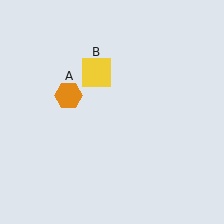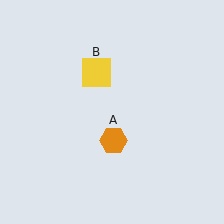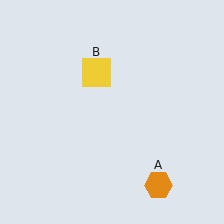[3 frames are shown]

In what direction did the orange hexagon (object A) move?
The orange hexagon (object A) moved down and to the right.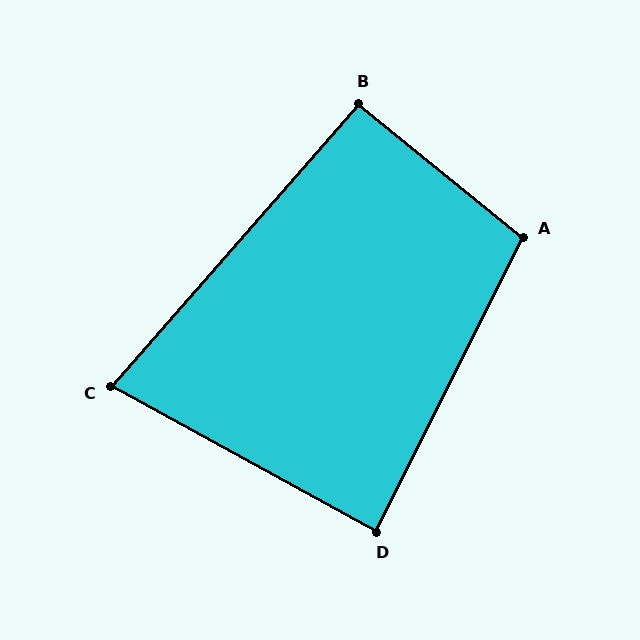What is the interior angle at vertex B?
Approximately 92 degrees (approximately right).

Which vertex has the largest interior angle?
A, at approximately 103 degrees.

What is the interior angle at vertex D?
Approximately 88 degrees (approximately right).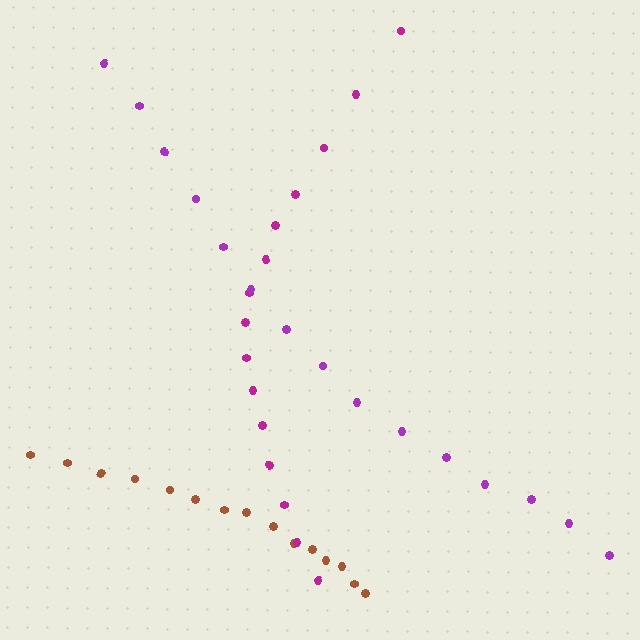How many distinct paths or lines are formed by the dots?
There are 3 distinct paths.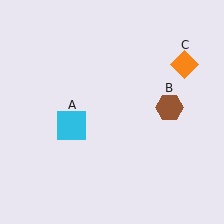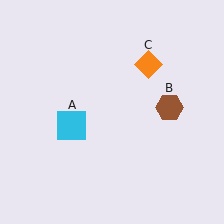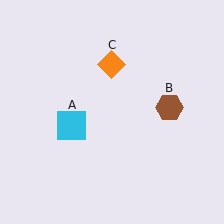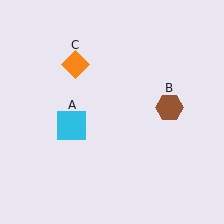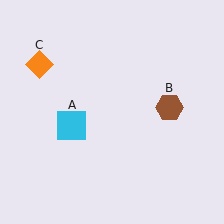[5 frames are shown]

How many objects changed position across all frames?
1 object changed position: orange diamond (object C).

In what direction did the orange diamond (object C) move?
The orange diamond (object C) moved left.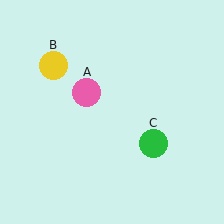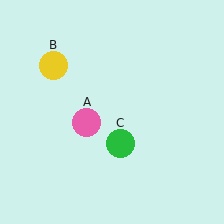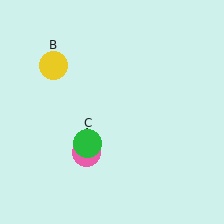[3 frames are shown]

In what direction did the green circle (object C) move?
The green circle (object C) moved left.